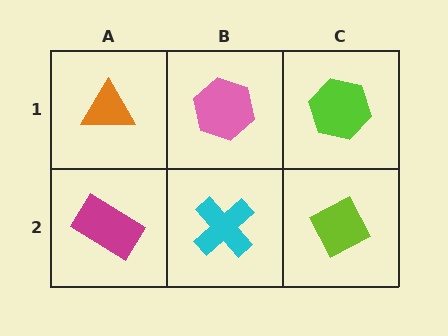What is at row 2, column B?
A cyan cross.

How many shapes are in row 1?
3 shapes.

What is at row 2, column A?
A magenta rectangle.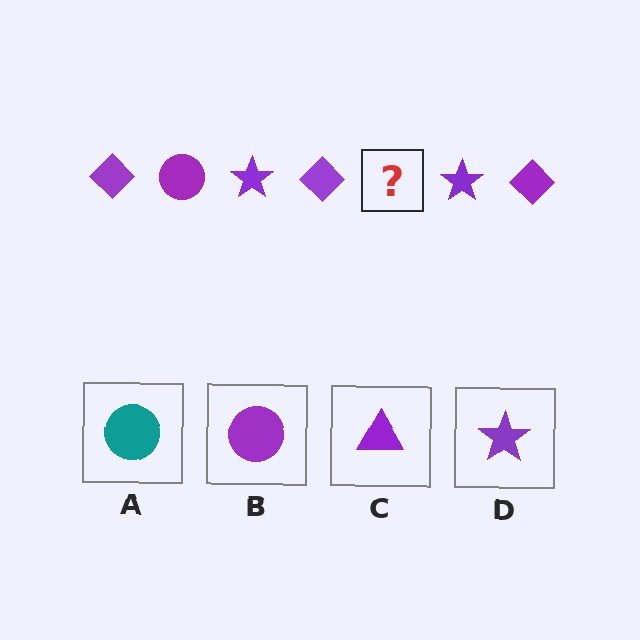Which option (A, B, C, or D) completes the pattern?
B.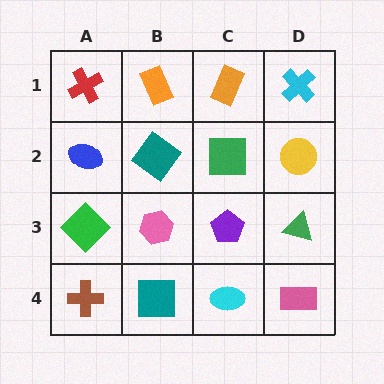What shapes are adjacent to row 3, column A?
A blue ellipse (row 2, column A), a brown cross (row 4, column A), a pink hexagon (row 3, column B).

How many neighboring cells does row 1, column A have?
2.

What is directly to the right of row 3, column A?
A pink hexagon.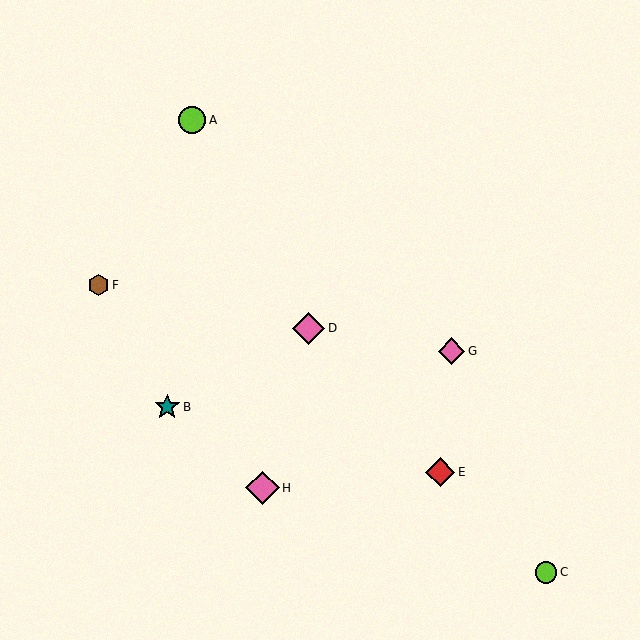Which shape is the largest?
The pink diamond (labeled H) is the largest.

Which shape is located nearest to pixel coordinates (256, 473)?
The pink diamond (labeled H) at (263, 488) is nearest to that location.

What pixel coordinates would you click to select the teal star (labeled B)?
Click at (167, 407) to select the teal star B.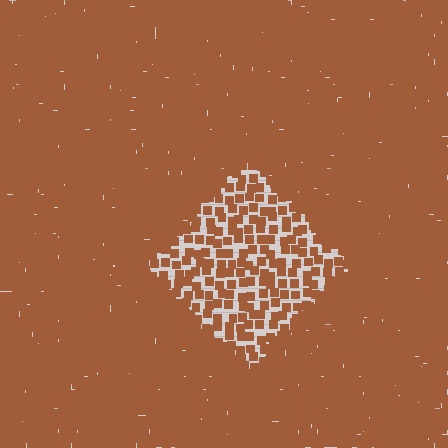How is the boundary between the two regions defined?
The boundary is defined by a change in element density (approximately 2.7x ratio). All elements are the same color, size, and shape.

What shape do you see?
I see a diamond.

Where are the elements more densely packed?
The elements are more densely packed outside the diamond boundary.